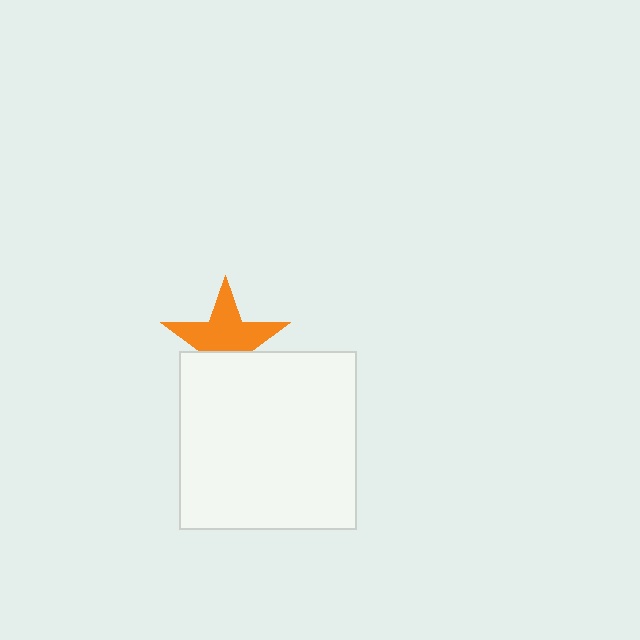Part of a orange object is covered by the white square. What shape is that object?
It is a star.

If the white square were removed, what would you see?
You would see the complete orange star.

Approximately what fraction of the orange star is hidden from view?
Roughly 36% of the orange star is hidden behind the white square.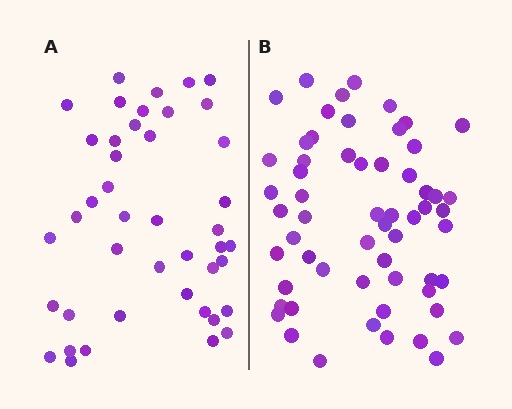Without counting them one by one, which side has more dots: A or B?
Region B (the right region) has more dots.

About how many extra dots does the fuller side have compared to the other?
Region B has approximately 15 more dots than region A.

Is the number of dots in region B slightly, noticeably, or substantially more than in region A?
Region B has noticeably more, but not dramatically so. The ratio is roughly 1.4 to 1.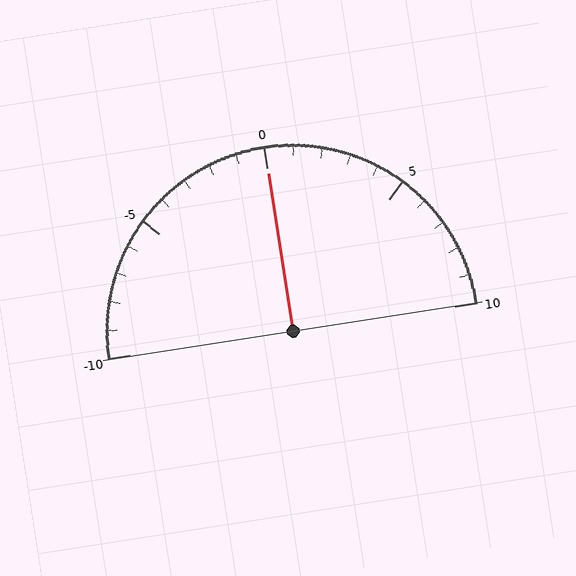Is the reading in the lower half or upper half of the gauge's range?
The reading is in the upper half of the range (-10 to 10).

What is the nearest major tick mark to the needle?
The nearest major tick mark is 0.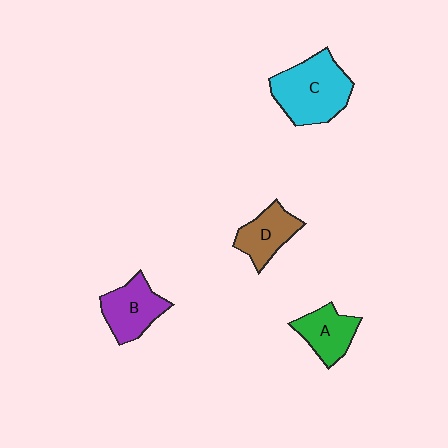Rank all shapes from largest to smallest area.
From largest to smallest: C (cyan), B (purple), A (green), D (brown).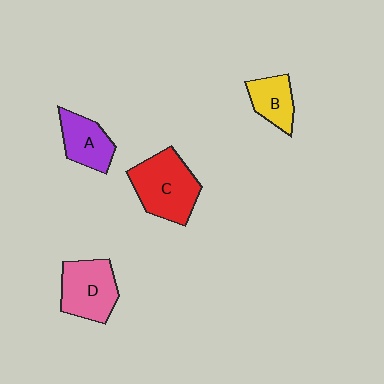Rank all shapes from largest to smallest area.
From largest to smallest: C (red), D (pink), A (purple), B (yellow).